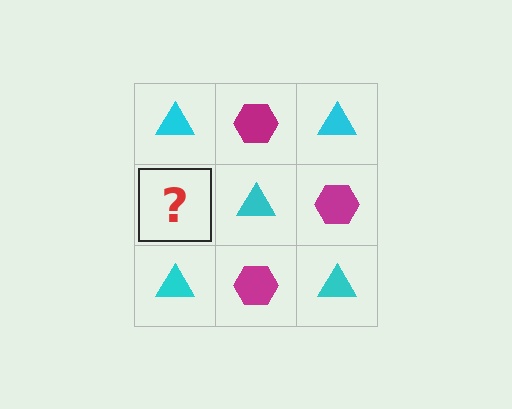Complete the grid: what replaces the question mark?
The question mark should be replaced with a magenta hexagon.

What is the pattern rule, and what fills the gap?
The rule is that it alternates cyan triangle and magenta hexagon in a checkerboard pattern. The gap should be filled with a magenta hexagon.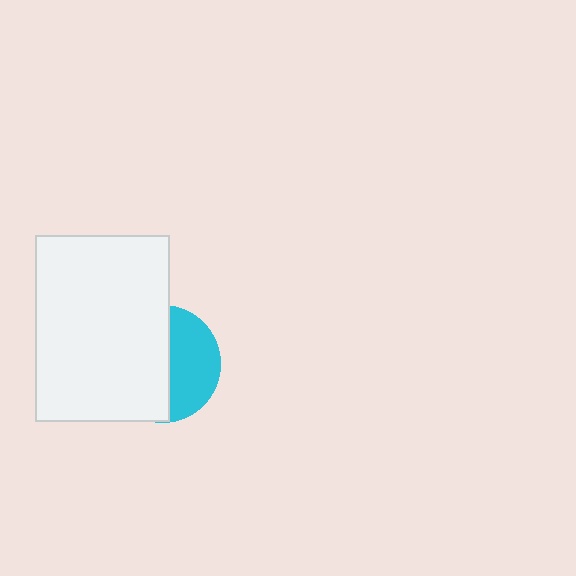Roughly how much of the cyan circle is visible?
A small part of it is visible (roughly 43%).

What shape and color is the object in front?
The object in front is a white rectangle.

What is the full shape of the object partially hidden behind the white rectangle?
The partially hidden object is a cyan circle.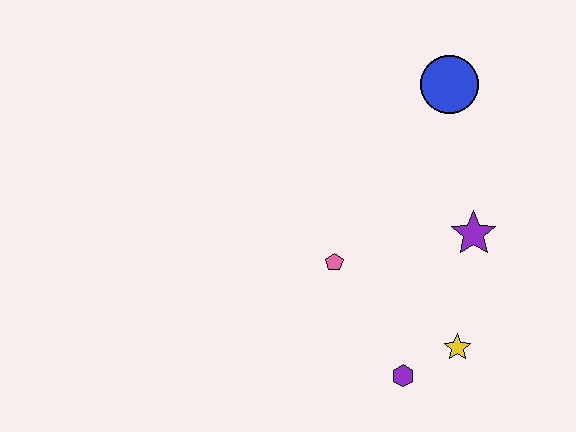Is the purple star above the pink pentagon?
Yes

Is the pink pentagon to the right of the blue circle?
No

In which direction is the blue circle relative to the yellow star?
The blue circle is above the yellow star.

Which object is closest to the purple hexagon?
The yellow star is closest to the purple hexagon.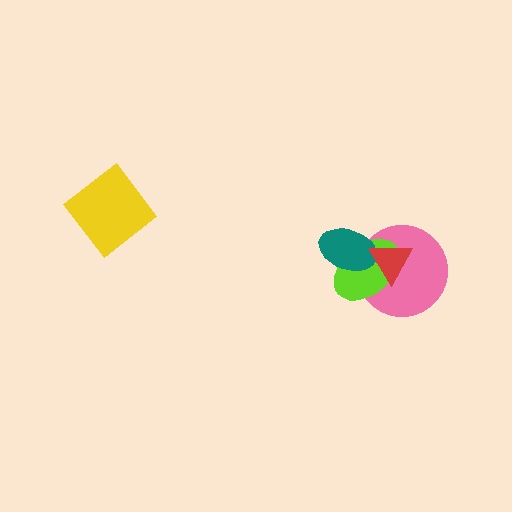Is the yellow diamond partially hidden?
No, no other shape covers it.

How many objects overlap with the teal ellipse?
3 objects overlap with the teal ellipse.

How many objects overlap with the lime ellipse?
3 objects overlap with the lime ellipse.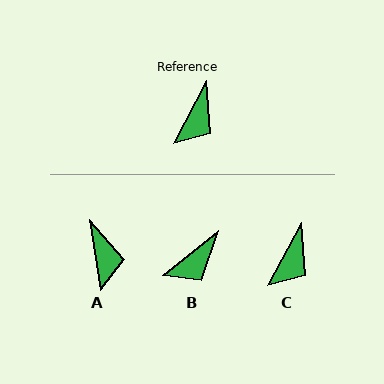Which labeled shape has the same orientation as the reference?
C.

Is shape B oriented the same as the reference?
No, it is off by about 23 degrees.